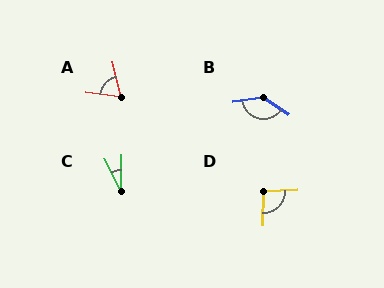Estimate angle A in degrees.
Approximately 69 degrees.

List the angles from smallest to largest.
C (29°), A (69°), D (94°), B (137°).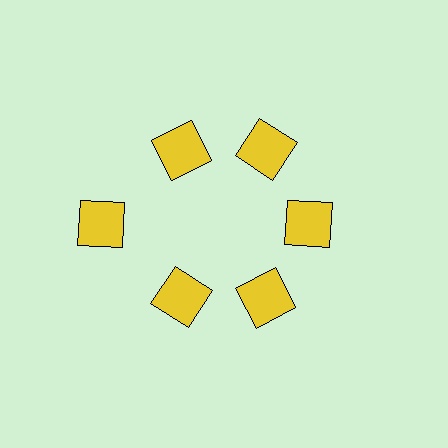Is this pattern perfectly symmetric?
No. The 6 yellow squares are arranged in a ring, but one element near the 9 o'clock position is pushed outward from the center, breaking the 6-fold rotational symmetry.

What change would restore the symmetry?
The symmetry would be restored by moving it inward, back onto the ring so that all 6 squares sit at equal angles and equal distance from the center.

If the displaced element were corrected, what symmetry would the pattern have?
It would have 6-fold rotational symmetry — the pattern would map onto itself every 60 degrees.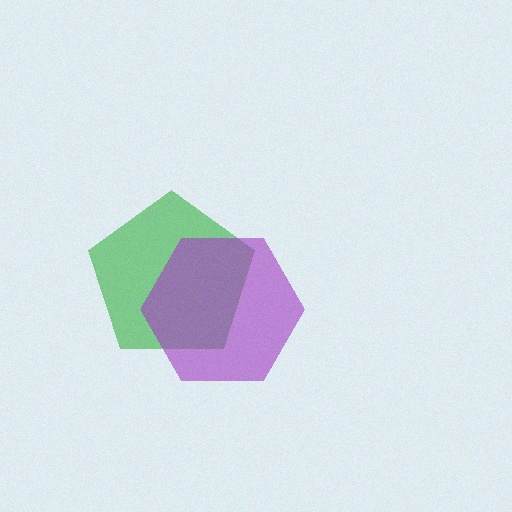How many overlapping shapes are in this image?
There are 2 overlapping shapes in the image.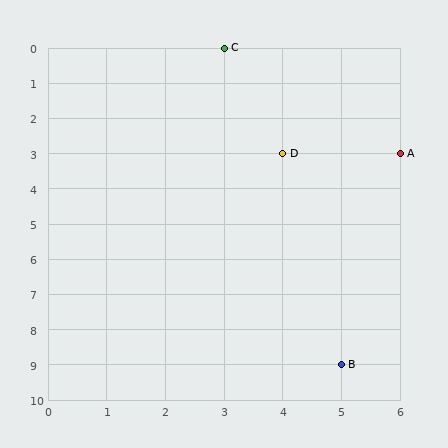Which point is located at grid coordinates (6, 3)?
Point A is at (6, 3).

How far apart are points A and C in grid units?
Points A and C are 3 columns and 3 rows apart (about 4.2 grid units diagonally).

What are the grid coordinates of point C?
Point C is at grid coordinates (3, 0).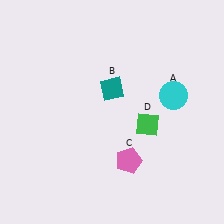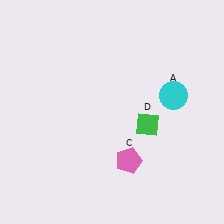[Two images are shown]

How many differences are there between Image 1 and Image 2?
There is 1 difference between the two images.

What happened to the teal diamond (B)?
The teal diamond (B) was removed in Image 2. It was in the top-left area of Image 1.